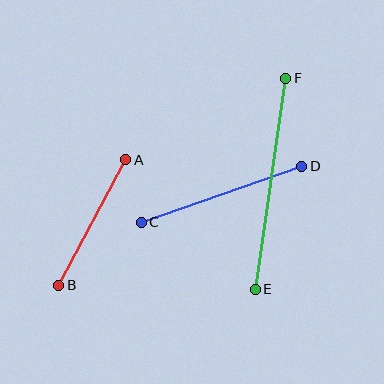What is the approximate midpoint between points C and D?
The midpoint is at approximately (221, 194) pixels.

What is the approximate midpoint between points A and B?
The midpoint is at approximately (92, 223) pixels.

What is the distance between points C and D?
The distance is approximately 170 pixels.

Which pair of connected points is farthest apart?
Points E and F are farthest apart.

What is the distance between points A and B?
The distance is approximately 142 pixels.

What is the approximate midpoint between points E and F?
The midpoint is at approximately (271, 184) pixels.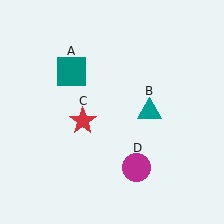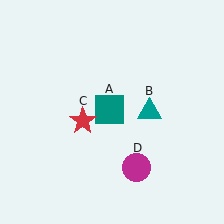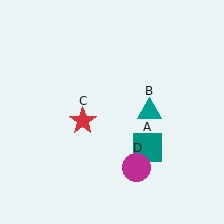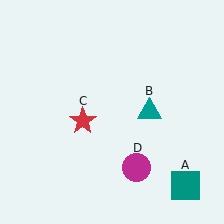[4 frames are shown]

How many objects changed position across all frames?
1 object changed position: teal square (object A).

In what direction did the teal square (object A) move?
The teal square (object A) moved down and to the right.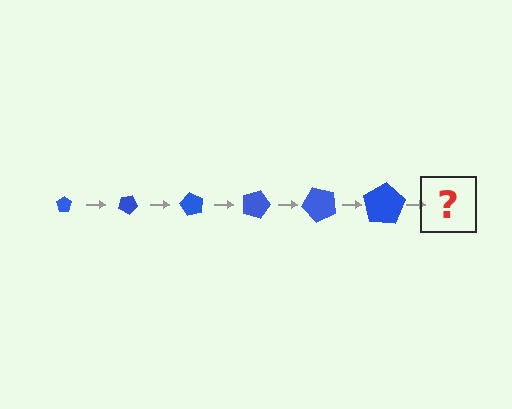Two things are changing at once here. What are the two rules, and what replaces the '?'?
The two rules are that the pentagon grows larger each step and it rotates 30 degrees each step. The '?' should be a pentagon, larger than the previous one and rotated 180 degrees from the start.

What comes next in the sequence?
The next element should be a pentagon, larger than the previous one and rotated 180 degrees from the start.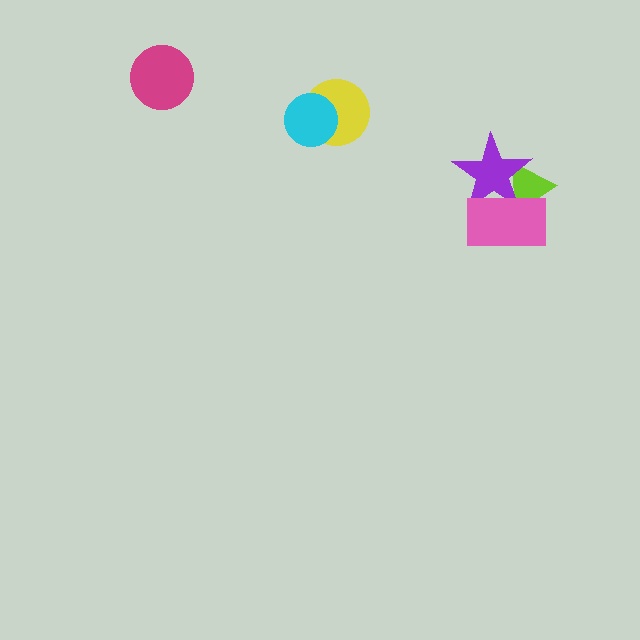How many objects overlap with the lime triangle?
2 objects overlap with the lime triangle.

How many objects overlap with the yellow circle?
1 object overlaps with the yellow circle.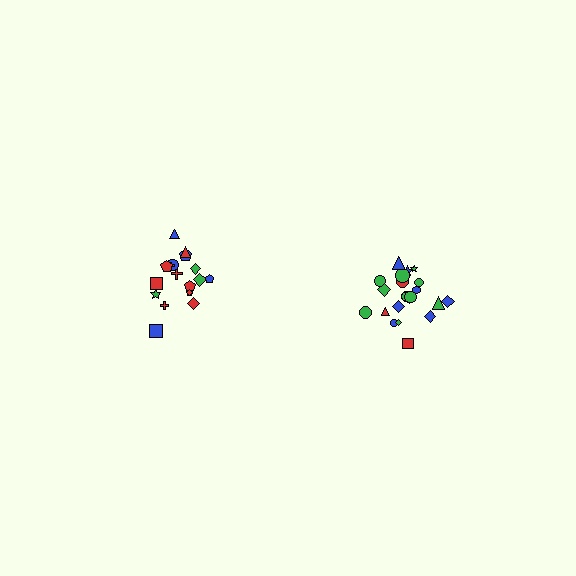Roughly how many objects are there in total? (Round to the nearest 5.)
Roughly 40 objects in total.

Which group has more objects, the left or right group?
The right group.